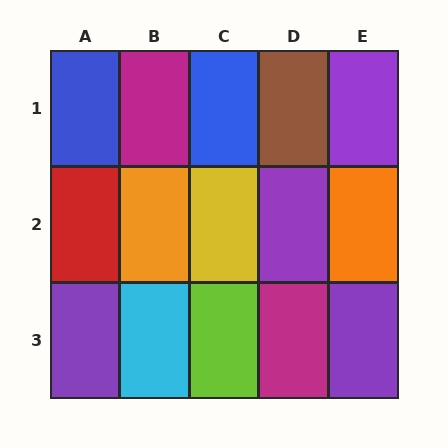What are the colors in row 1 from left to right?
Blue, magenta, blue, brown, purple.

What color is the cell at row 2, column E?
Orange.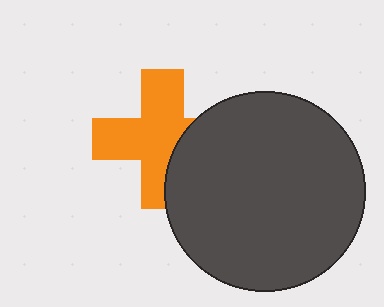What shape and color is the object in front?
The object in front is a dark gray circle.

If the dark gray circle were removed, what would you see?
You would see the complete orange cross.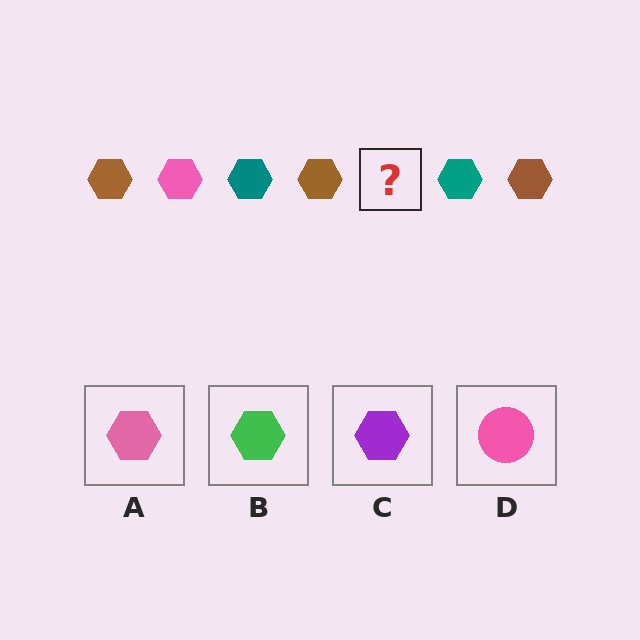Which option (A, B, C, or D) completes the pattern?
A.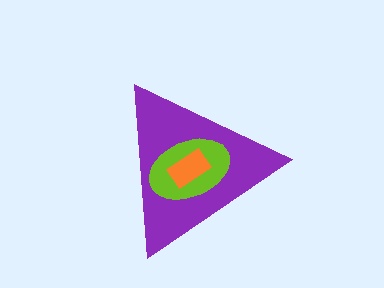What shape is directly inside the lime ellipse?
The orange rectangle.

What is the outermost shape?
The purple triangle.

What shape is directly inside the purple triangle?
The lime ellipse.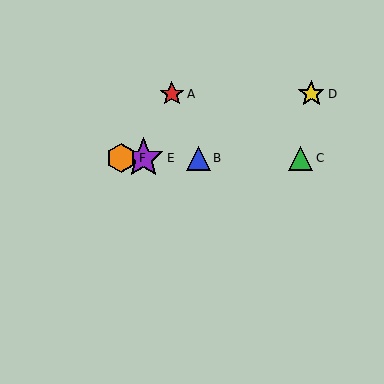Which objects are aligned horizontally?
Objects B, C, E, F are aligned horizontally.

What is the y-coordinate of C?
Object C is at y≈158.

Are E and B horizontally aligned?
Yes, both are at y≈158.